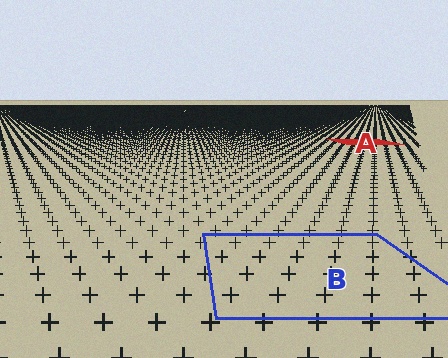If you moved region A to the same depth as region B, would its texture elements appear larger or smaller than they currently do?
They would appear larger. At a closer depth, the same texture elements are projected at a bigger on-screen size.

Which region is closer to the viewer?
Region B is closer. The texture elements there are larger and more spread out.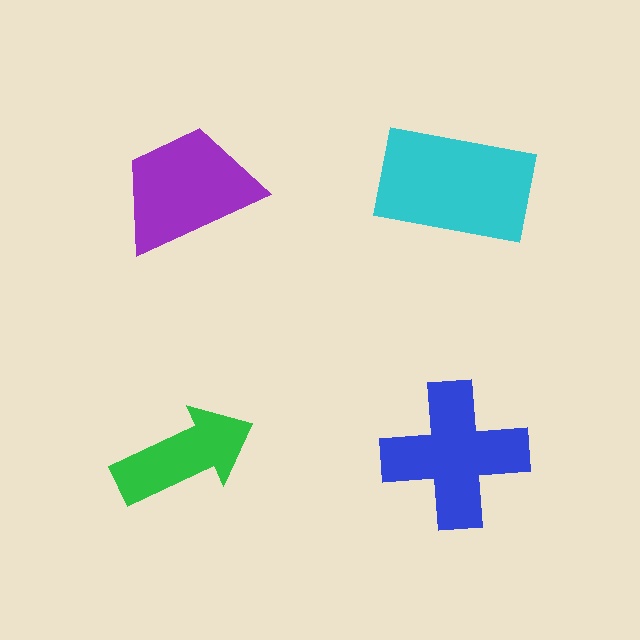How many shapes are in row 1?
2 shapes.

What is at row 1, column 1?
A purple trapezoid.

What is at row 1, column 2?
A cyan rectangle.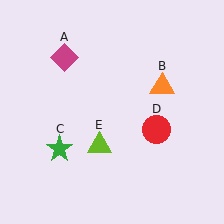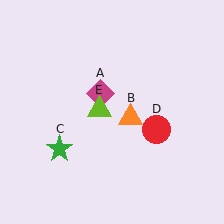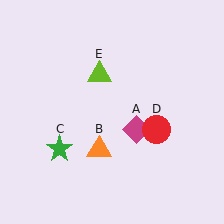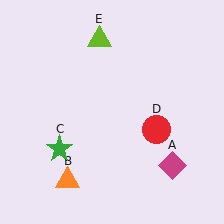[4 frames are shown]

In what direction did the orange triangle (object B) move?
The orange triangle (object B) moved down and to the left.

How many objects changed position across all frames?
3 objects changed position: magenta diamond (object A), orange triangle (object B), lime triangle (object E).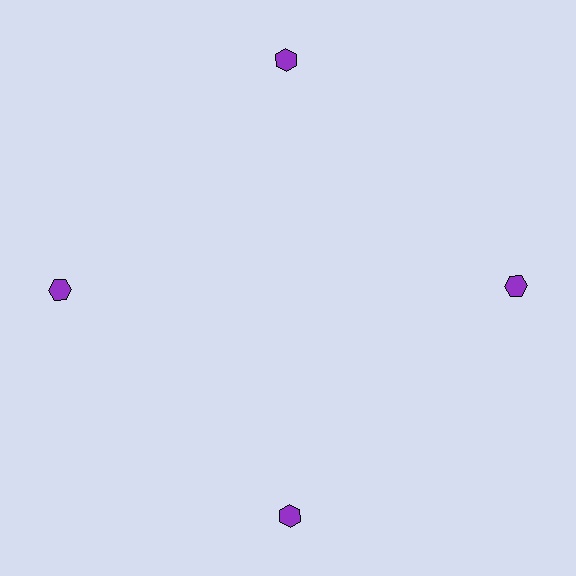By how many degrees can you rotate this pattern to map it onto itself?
The pattern maps onto itself every 90 degrees of rotation.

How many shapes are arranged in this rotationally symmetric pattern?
There are 4 shapes, arranged in 4 groups of 1.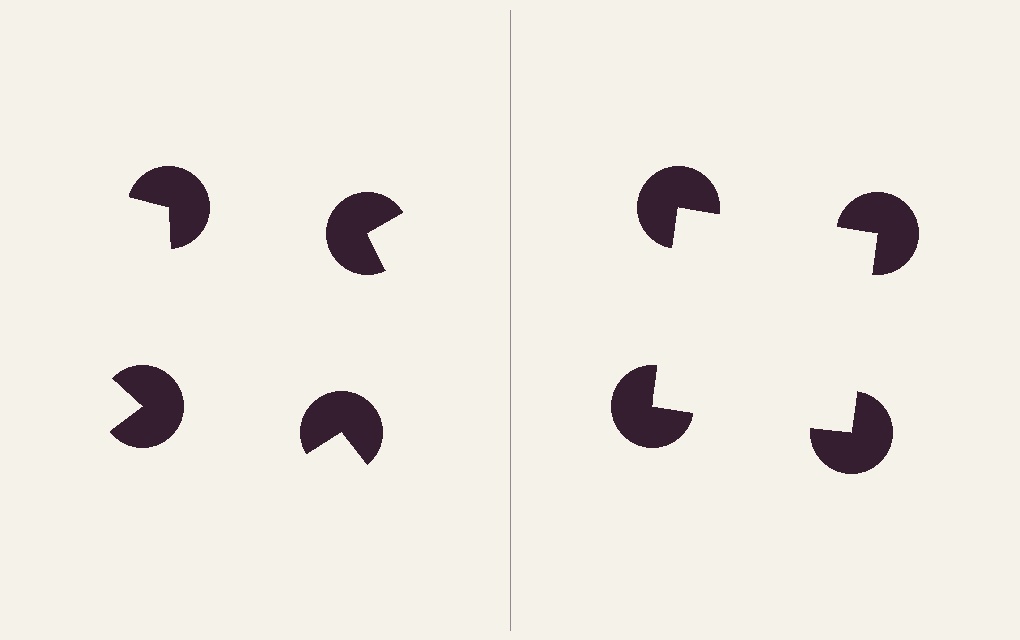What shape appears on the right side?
An illusory square.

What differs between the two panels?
The pac-man discs are positioned identically on both sides; only the wedge orientations differ. On the right they align to a square; on the left they are misaligned.